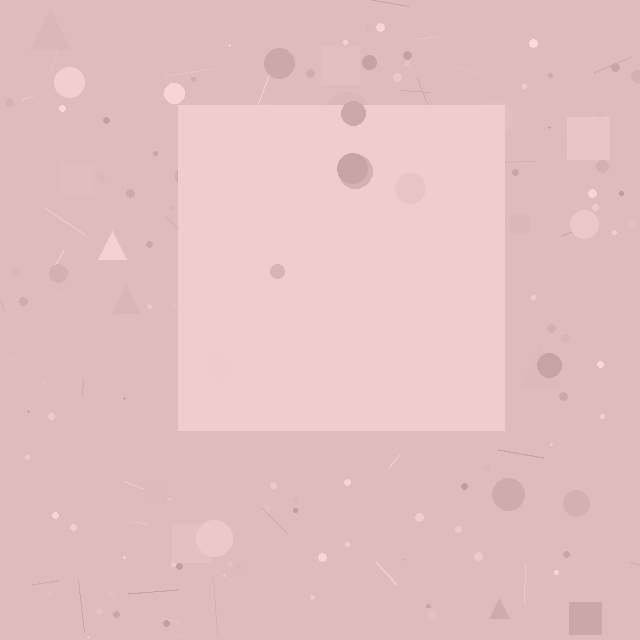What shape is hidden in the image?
A square is hidden in the image.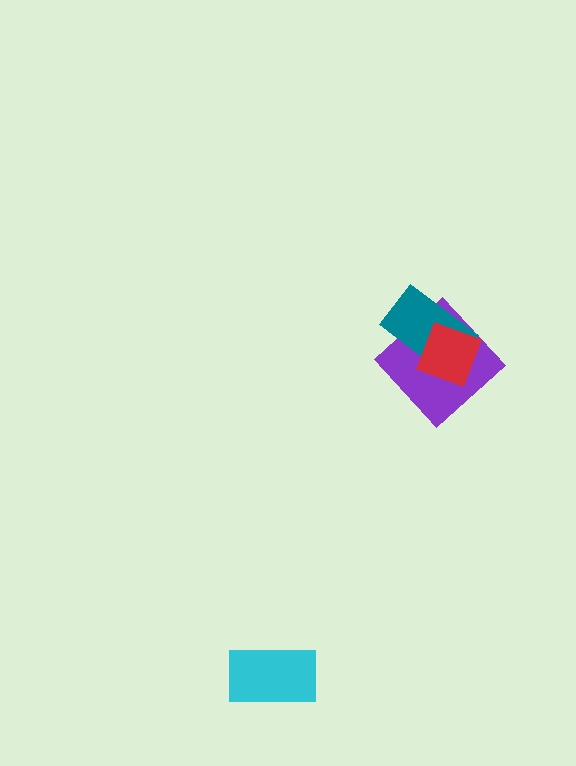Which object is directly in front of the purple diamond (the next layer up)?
The teal rectangle is directly in front of the purple diamond.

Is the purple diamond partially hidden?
Yes, it is partially covered by another shape.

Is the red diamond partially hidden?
No, no other shape covers it.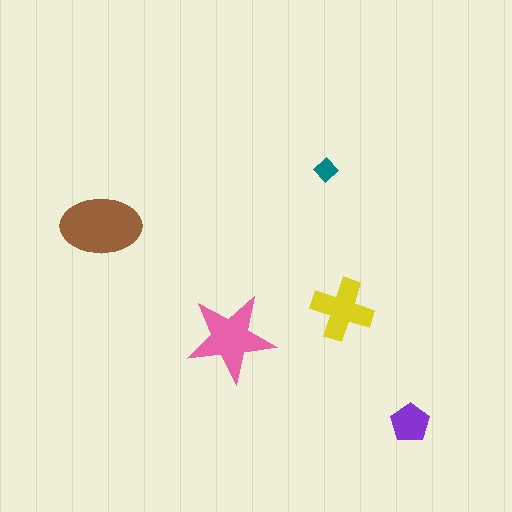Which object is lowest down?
The purple pentagon is bottommost.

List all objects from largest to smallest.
The brown ellipse, the pink star, the yellow cross, the purple pentagon, the teal diamond.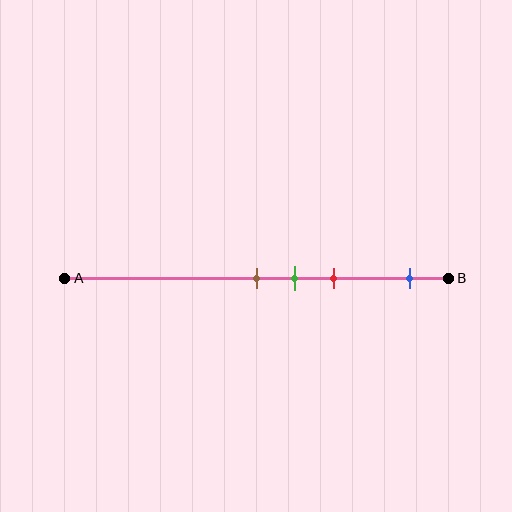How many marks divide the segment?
There are 4 marks dividing the segment.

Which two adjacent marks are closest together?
The brown and green marks are the closest adjacent pair.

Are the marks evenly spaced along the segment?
No, the marks are not evenly spaced.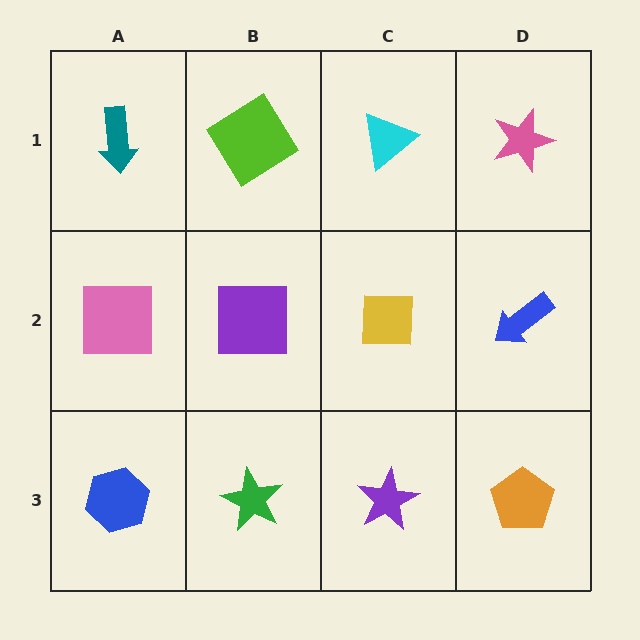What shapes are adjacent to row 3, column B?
A purple square (row 2, column B), a blue hexagon (row 3, column A), a purple star (row 3, column C).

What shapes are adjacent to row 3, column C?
A yellow square (row 2, column C), a green star (row 3, column B), an orange pentagon (row 3, column D).